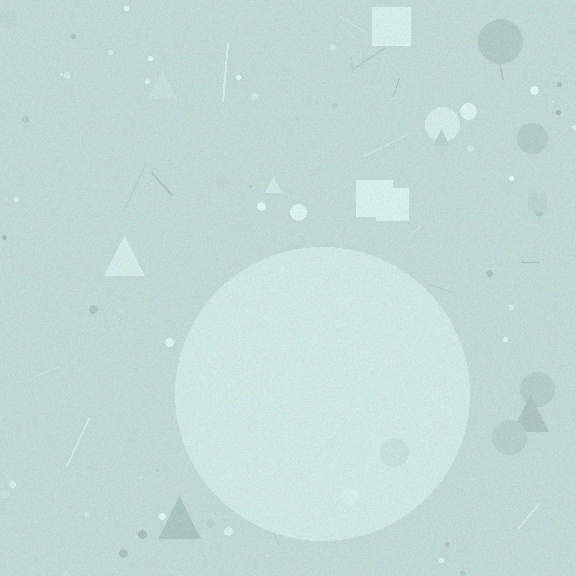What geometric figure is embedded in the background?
A circle is embedded in the background.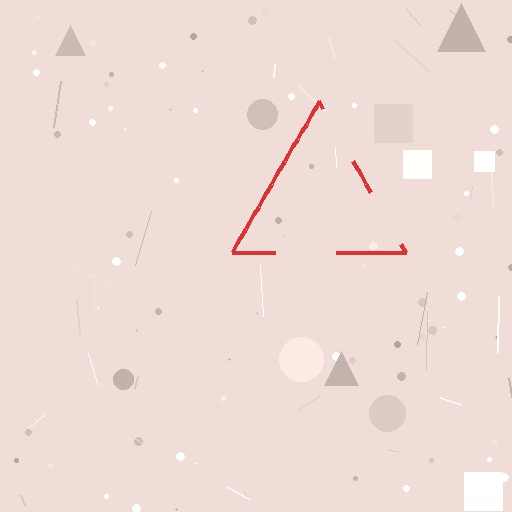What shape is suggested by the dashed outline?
The dashed outline suggests a triangle.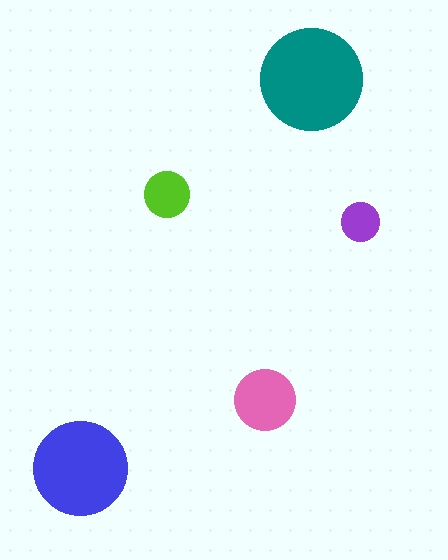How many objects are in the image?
There are 5 objects in the image.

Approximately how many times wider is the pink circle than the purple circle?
About 1.5 times wider.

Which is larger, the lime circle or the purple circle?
The lime one.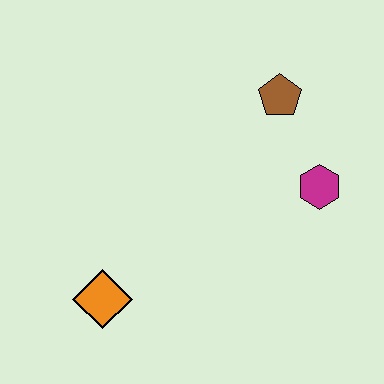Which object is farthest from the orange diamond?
The brown pentagon is farthest from the orange diamond.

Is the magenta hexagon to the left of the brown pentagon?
No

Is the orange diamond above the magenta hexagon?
No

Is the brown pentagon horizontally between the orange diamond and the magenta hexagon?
Yes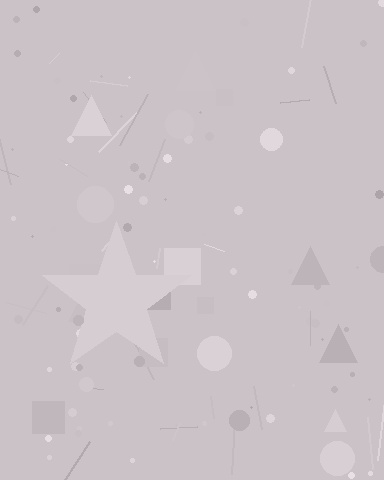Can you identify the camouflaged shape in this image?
The camouflaged shape is a star.